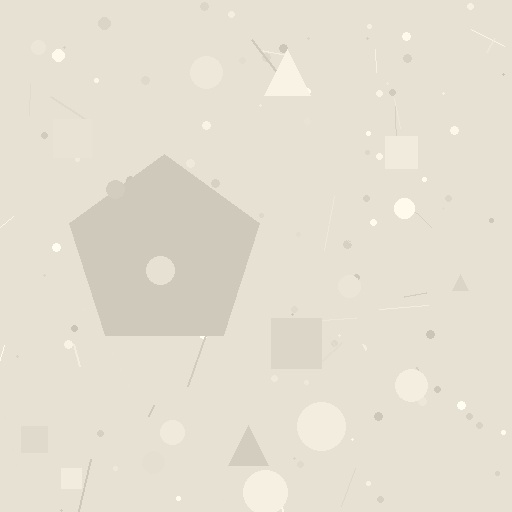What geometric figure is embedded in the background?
A pentagon is embedded in the background.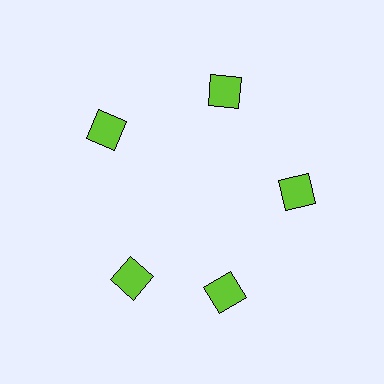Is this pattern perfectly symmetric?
No. The 5 lime squares are arranged in a ring, but one element near the 8 o'clock position is rotated out of alignment along the ring, breaking the 5-fold rotational symmetry.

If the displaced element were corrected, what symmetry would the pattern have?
It would have 5-fold rotational symmetry — the pattern would map onto itself every 72 degrees.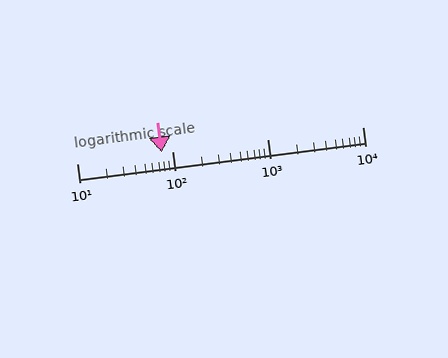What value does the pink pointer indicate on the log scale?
The pointer indicates approximately 77.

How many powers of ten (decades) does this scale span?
The scale spans 3 decades, from 10 to 10000.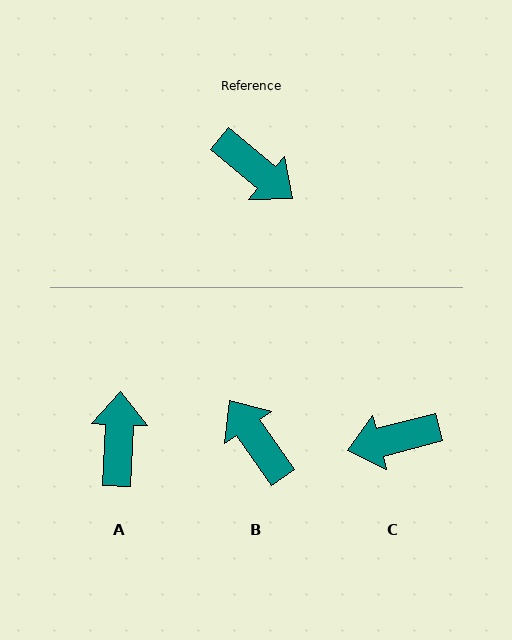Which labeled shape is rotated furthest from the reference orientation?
B, about 164 degrees away.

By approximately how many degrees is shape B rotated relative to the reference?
Approximately 164 degrees counter-clockwise.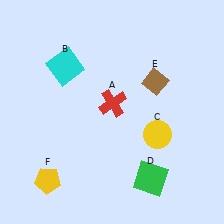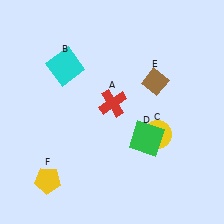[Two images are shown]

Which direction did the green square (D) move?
The green square (D) moved up.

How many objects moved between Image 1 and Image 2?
1 object moved between the two images.